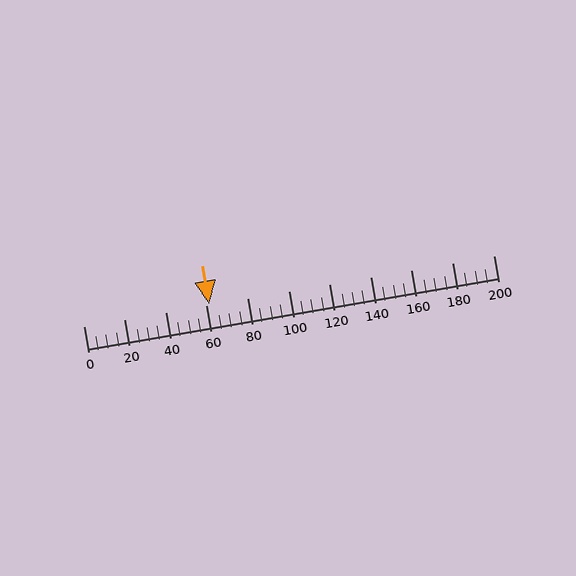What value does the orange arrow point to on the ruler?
The orange arrow points to approximately 61.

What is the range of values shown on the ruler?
The ruler shows values from 0 to 200.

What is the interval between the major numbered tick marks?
The major tick marks are spaced 20 units apart.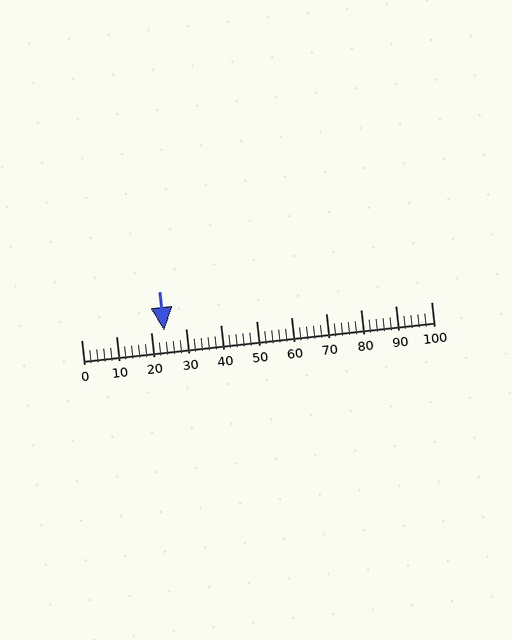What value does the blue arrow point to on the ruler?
The blue arrow points to approximately 24.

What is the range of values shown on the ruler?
The ruler shows values from 0 to 100.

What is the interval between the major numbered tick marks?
The major tick marks are spaced 10 units apart.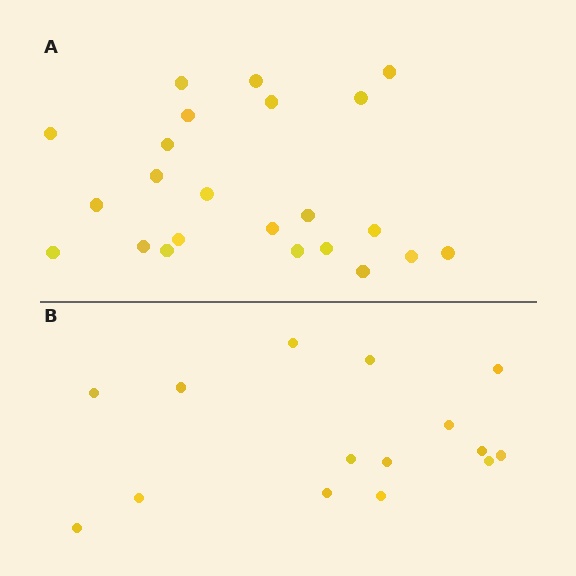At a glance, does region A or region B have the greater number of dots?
Region A (the top region) has more dots.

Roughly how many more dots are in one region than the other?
Region A has roughly 8 or so more dots than region B.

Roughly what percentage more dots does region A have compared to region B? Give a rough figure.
About 55% more.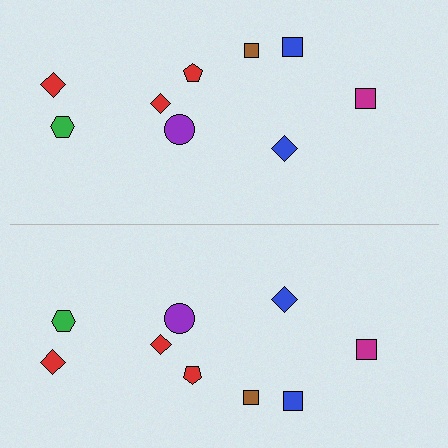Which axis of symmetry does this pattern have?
The pattern has a horizontal axis of symmetry running through the center of the image.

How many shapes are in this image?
There are 18 shapes in this image.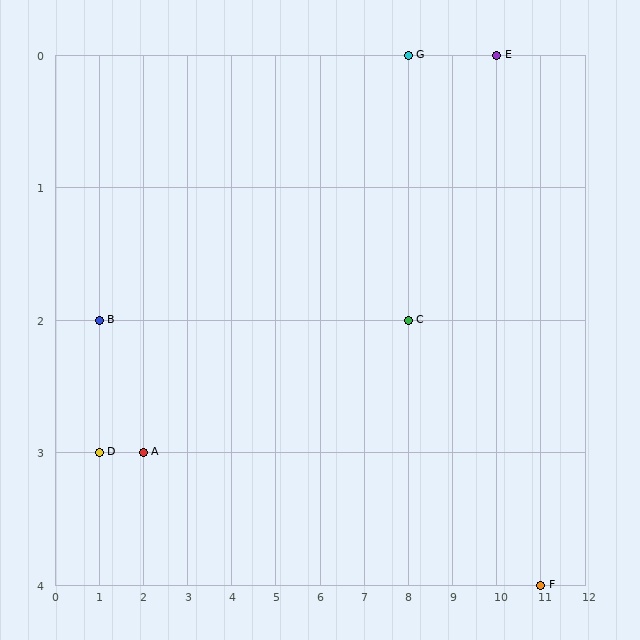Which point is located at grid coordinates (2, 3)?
Point A is at (2, 3).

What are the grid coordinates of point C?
Point C is at grid coordinates (8, 2).